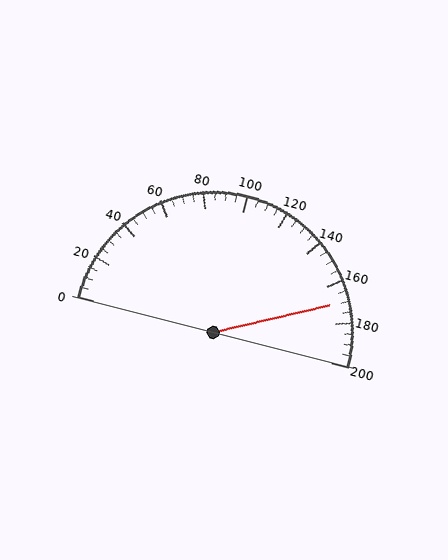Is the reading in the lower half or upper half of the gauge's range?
The reading is in the upper half of the range (0 to 200).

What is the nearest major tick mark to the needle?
The nearest major tick mark is 160.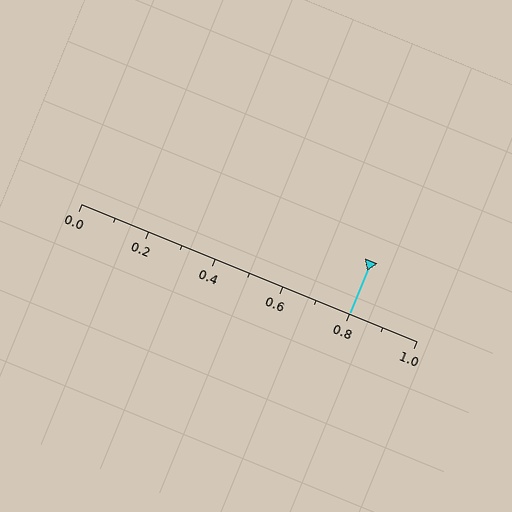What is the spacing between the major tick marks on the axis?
The major ticks are spaced 0.2 apart.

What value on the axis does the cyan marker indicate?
The marker indicates approximately 0.8.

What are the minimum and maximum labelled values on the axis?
The axis runs from 0.0 to 1.0.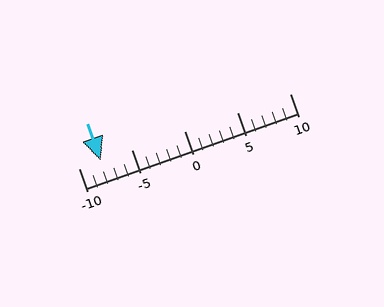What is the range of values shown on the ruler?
The ruler shows values from -10 to 10.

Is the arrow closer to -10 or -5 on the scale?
The arrow is closer to -10.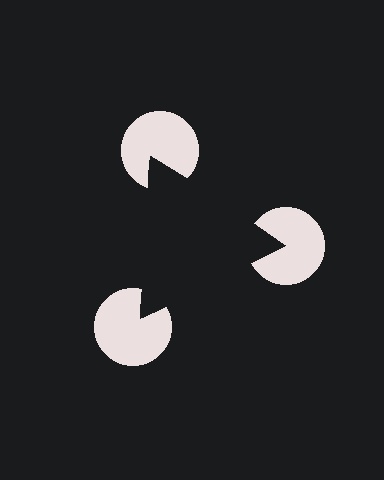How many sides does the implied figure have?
3 sides.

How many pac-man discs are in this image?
There are 3 — one at each vertex of the illusory triangle.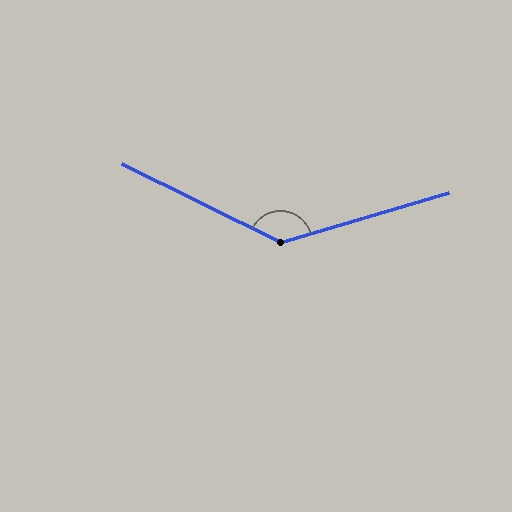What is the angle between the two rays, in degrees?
Approximately 137 degrees.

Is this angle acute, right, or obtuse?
It is obtuse.